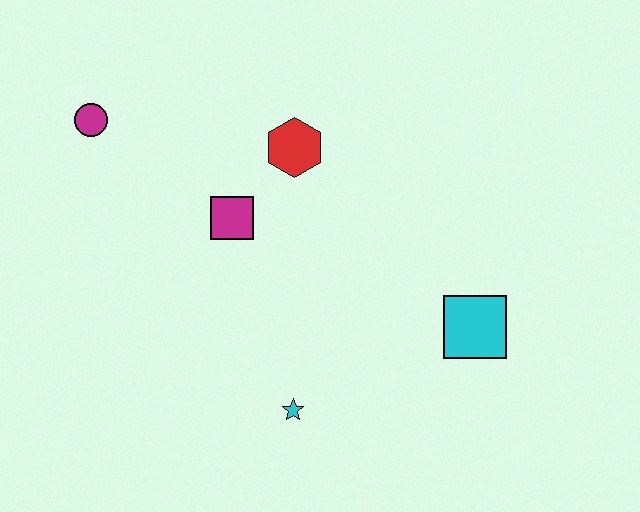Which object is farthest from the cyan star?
The magenta circle is farthest from the cyan star.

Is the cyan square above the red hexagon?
No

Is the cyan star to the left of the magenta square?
No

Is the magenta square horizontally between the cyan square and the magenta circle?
Yes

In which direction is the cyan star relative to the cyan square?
The cyan star is to the left of the cyan square.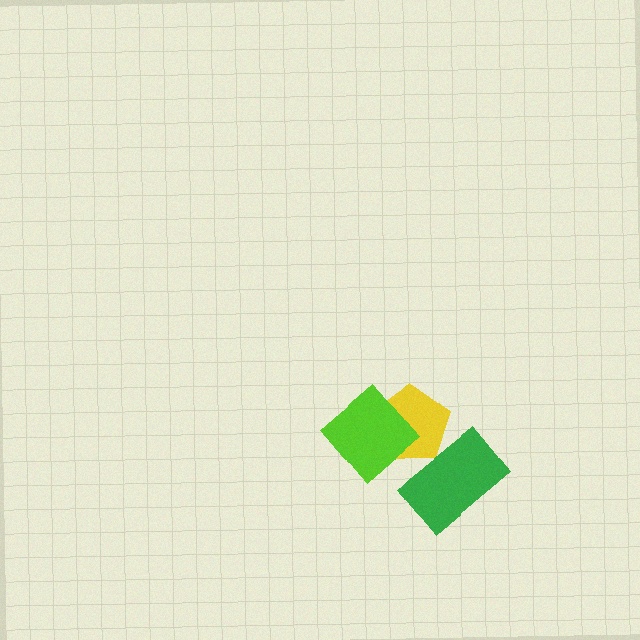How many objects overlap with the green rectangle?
1 object overlaps with the green rectangle.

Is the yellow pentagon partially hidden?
Yes, it is partially covered by another shape.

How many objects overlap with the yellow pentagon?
2 objects overlap with the yellow pentagon.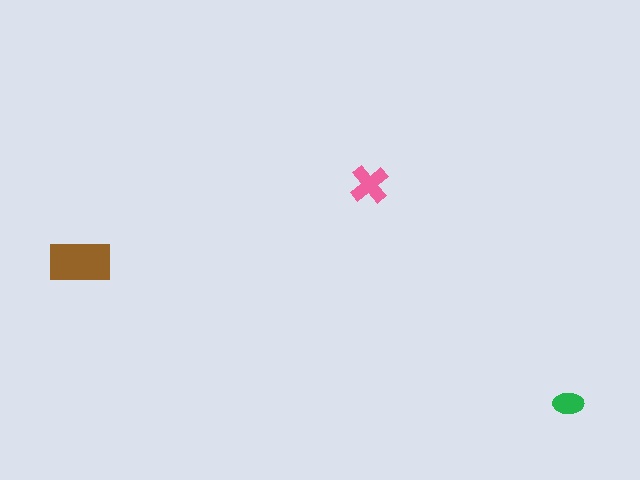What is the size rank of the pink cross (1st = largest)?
2nd.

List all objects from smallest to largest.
The green ellipse, the pink cross, the brown rectangle.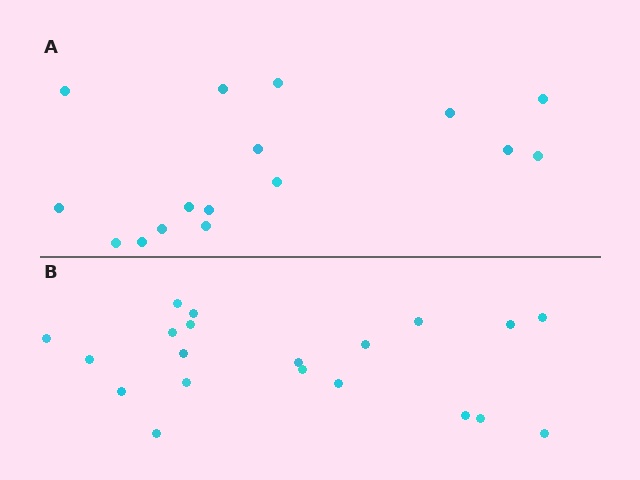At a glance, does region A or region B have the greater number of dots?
Region B (the bottom region) has more dots.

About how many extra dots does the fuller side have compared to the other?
Region B has about 4 more dots than region A.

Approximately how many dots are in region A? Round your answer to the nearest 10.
About 20 dots. (The exact count is 16, which rounds to 20.)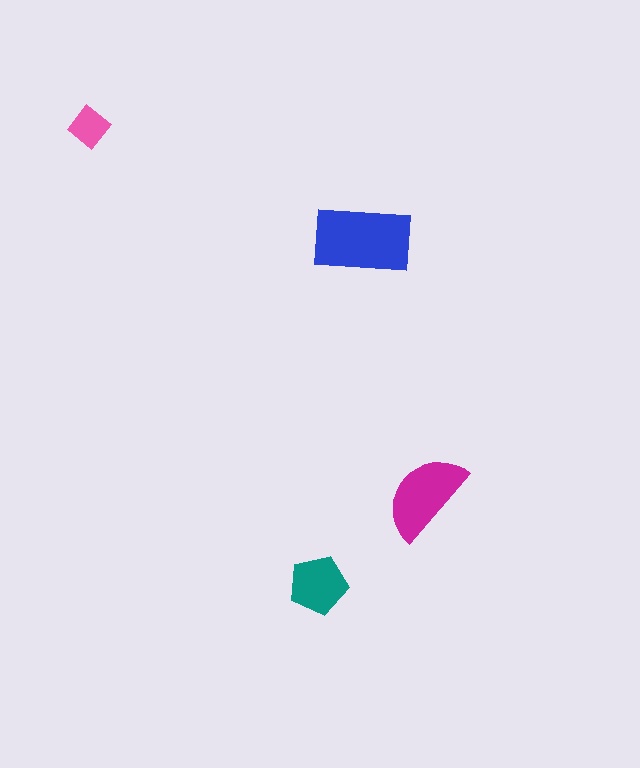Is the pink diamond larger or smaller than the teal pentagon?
Smaller.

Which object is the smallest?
The pink diamond.